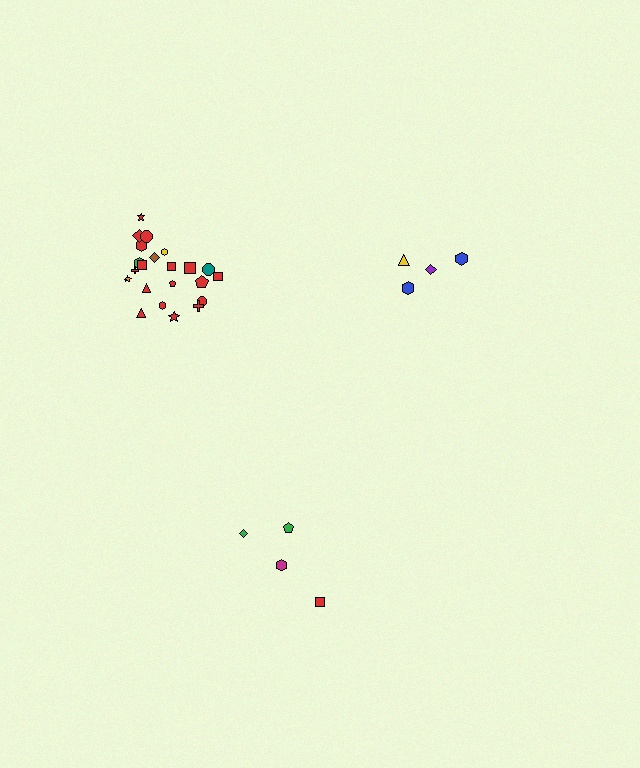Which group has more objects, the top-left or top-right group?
The top-left group.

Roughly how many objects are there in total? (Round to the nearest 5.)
Roughly 30 objects in total.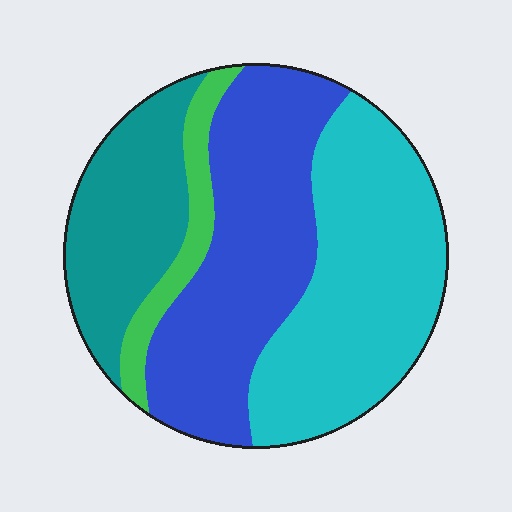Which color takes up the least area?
Green, at roughly 10%.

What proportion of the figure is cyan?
Cyan covers 37% of the figure.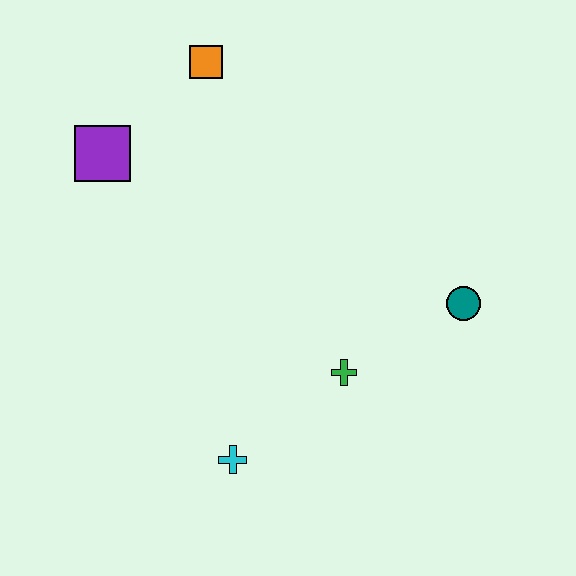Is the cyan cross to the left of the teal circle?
Yes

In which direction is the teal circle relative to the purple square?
The teal circle is to the right of the purple square.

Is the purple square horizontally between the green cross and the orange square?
No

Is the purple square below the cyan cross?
No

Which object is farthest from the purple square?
The teal circle is farthest from the purple square.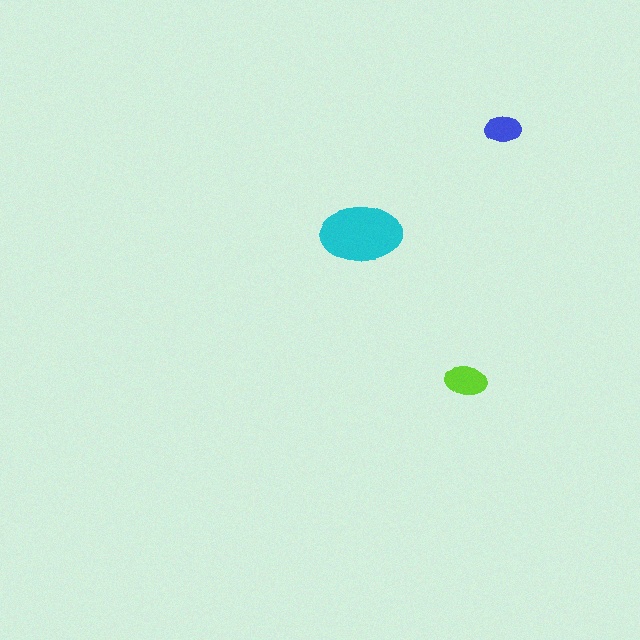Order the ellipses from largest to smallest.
the cyan one, the lime one, the blue one.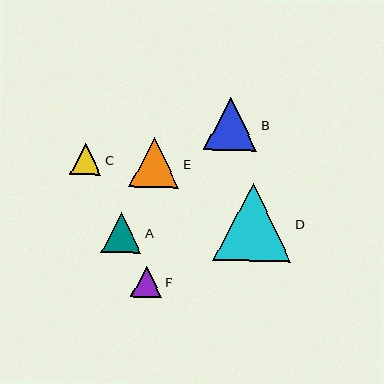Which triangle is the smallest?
Triangle F is the smallest with a size of approximately 31 pixels.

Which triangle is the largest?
Triangle D is the largest with a size of approximately 78 pixels.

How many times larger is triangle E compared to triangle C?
Triangle E is approximately 1.6 times the size of triangle C.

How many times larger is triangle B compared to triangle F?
Triangle B is approximately 1.7 times the size of triangle F.